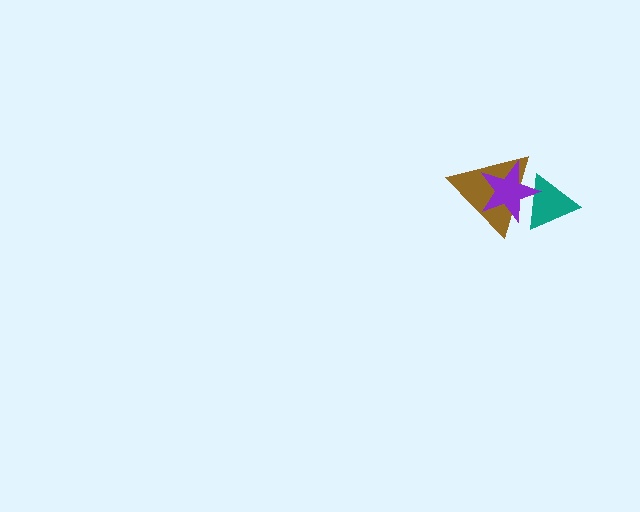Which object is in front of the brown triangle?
The purple star is in front of the brown triangle.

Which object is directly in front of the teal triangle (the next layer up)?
The brown triangle is directly in front of the teal triangle.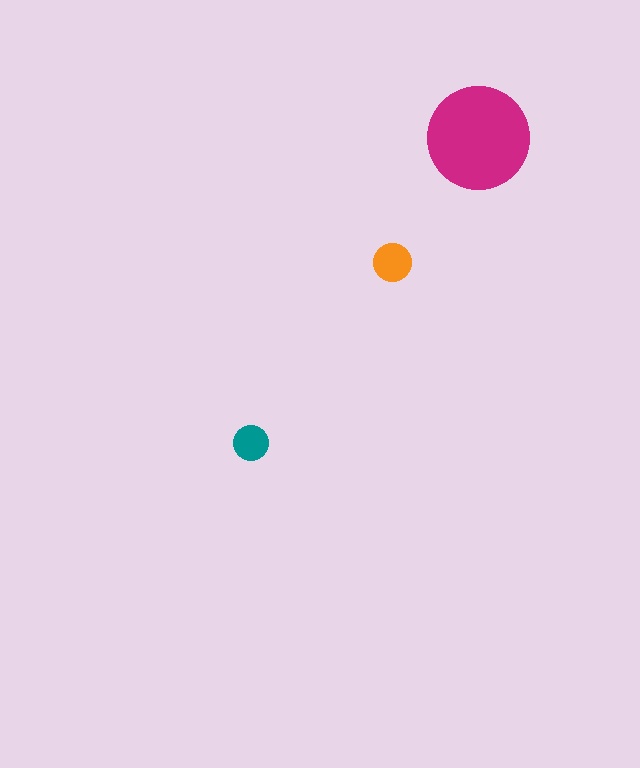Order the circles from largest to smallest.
the magenta one, the orange one, the teal one.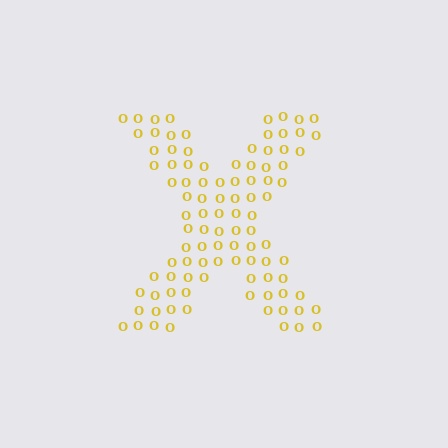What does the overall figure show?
The overall figure shows the letter X.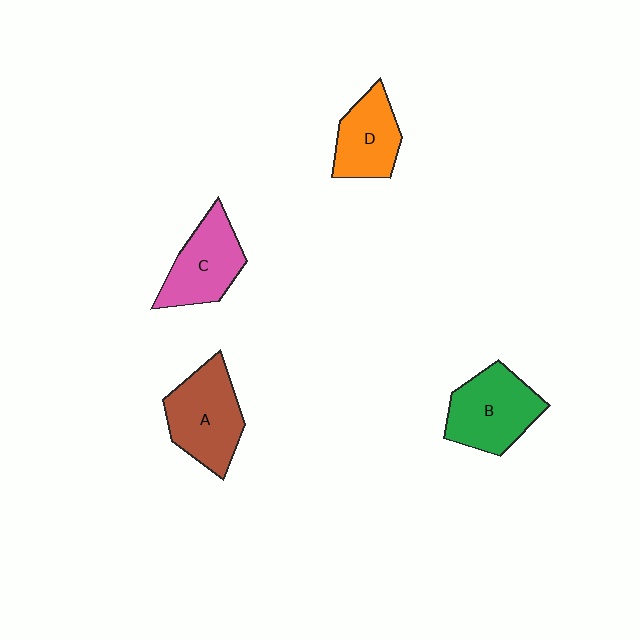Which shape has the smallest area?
Shape D (orange).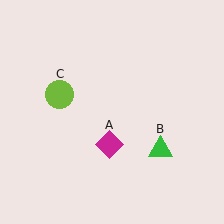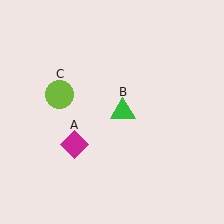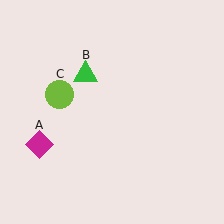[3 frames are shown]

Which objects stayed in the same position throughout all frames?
Lime circle (object C) remained stationary.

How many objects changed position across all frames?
2 objects changed position: magenta diamond (object A), green triangle (object B).